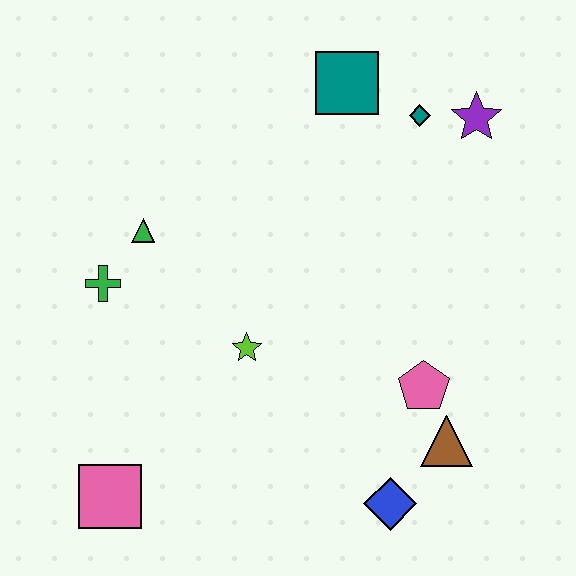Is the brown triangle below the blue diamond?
No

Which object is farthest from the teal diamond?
The pink square is farthest from the teal diamond.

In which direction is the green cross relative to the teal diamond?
The green cross is to the left of the teal diamond.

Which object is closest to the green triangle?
The green cross is closest to the green triangle.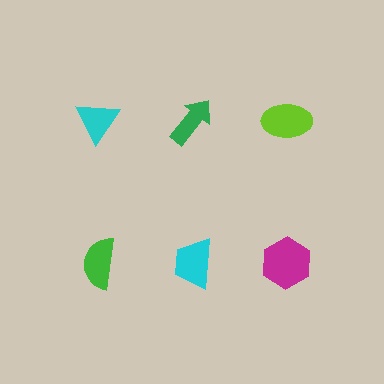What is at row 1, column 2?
A green arrow.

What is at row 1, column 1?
A cyan triangle.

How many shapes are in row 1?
3 shapes.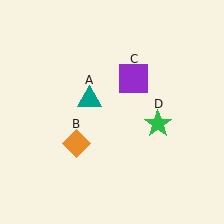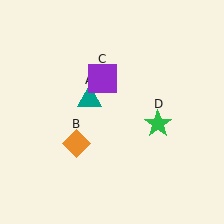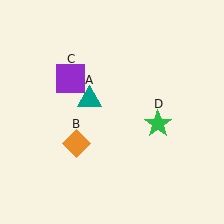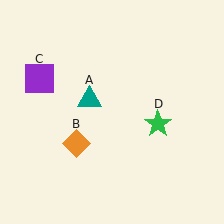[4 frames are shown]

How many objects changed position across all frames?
1 object changed position: purple square (object C).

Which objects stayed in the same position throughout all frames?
Teal triangle (object A) and orange diamond (object B) and green star (object D) remained stationary.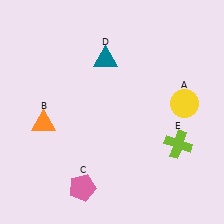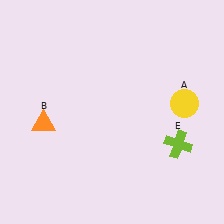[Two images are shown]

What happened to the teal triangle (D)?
The teal triangle (D) was removed in Image 2. It was in the top-left area of Image 1.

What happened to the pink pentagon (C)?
The pink pentagon (C) was removed in Image 2. It was in the bottom-left area of Image 1.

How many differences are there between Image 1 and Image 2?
There are 2 differences between the two images.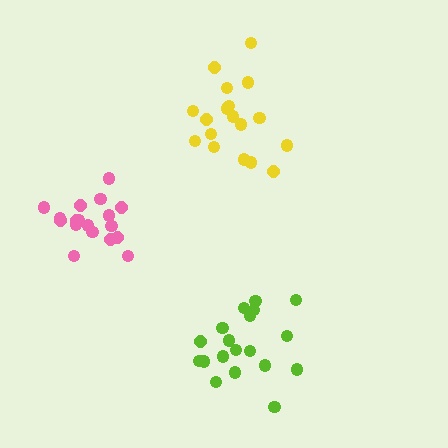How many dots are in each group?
Group 1: 19 dots, Group 2: 18 dots, Group 3: 18 dots (55 total).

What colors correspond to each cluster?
The clusters are colored: lime, yellow, pink.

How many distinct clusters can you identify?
There are 3 distinct clusters.